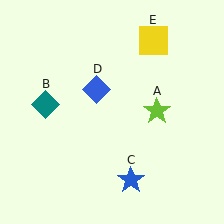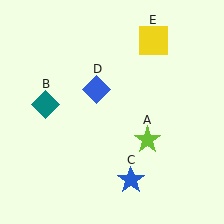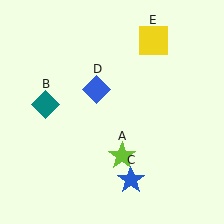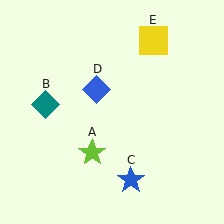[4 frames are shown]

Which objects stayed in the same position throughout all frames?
Teal diamond (object B) and blue star (object C) and blue diamond (object D) and yellow square (object E) remained stationary.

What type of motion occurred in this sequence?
The lime star (object A) rotated clockwise around the center of the scene.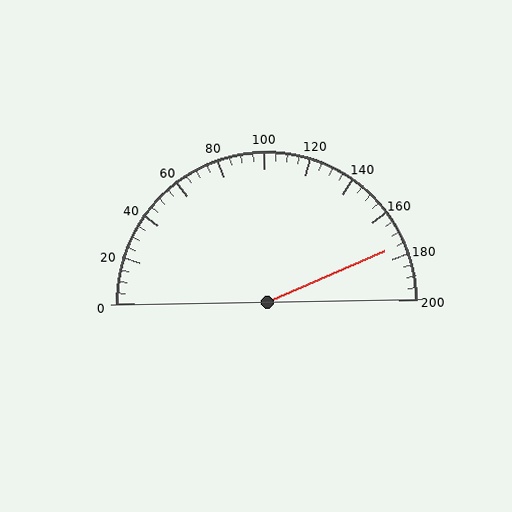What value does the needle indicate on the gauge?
The needle indicates approximately 175.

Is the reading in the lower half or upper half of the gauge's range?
The reading is in the upper half of the range (0 to 200).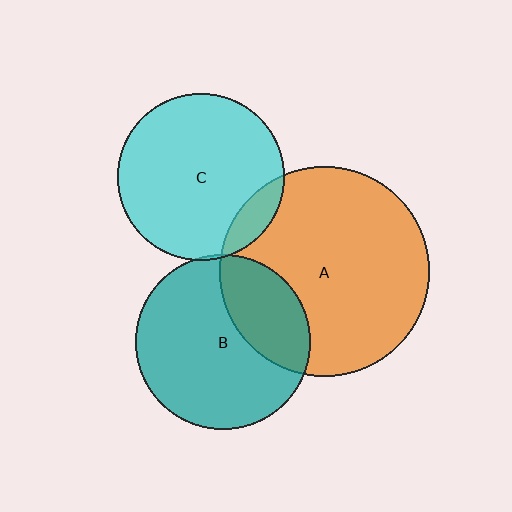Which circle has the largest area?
Circle A (orange).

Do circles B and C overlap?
Yes.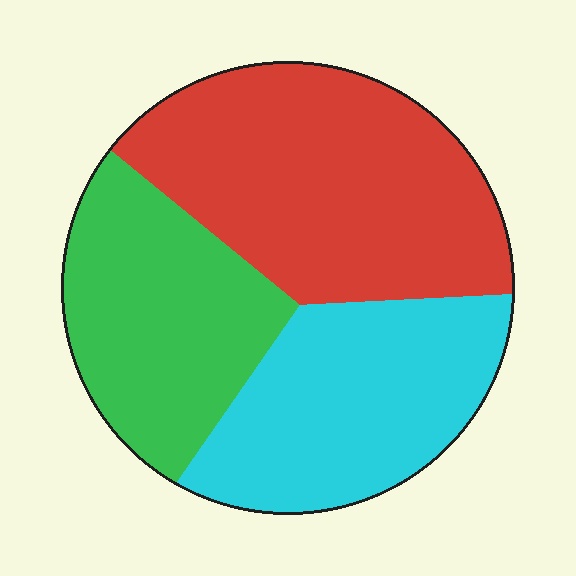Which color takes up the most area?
Red, at roughly 40%.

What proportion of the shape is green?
Green takes up between a quarter and a half of the shape.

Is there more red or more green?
Red.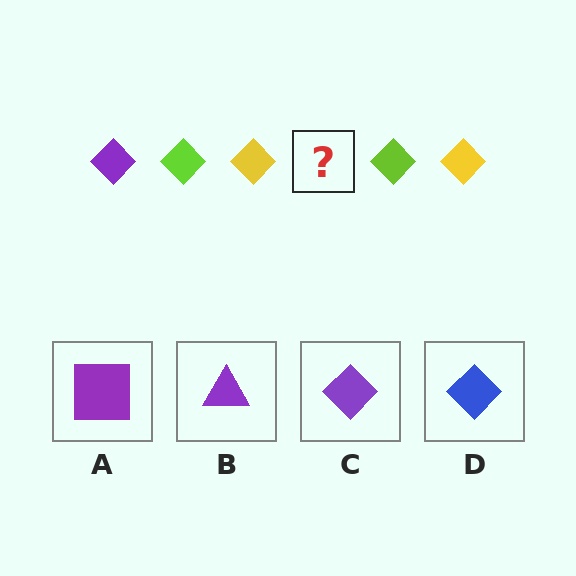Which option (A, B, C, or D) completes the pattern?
C.